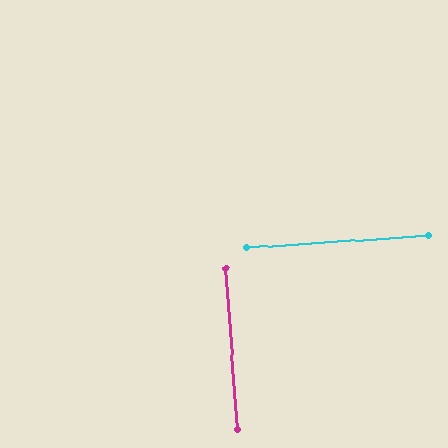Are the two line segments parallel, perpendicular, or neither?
Perpendicular — they meet at approximately 90°.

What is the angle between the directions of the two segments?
Approximately 90 degrees.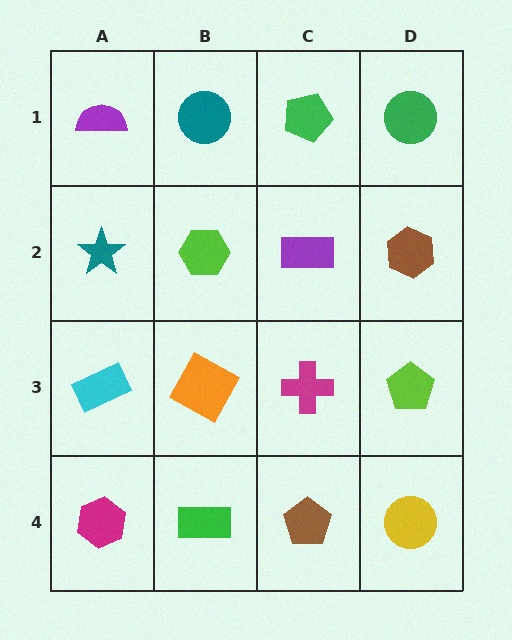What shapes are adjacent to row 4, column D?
A lime pentagon (row 3, column D), a brown pentagon (row 4, column C).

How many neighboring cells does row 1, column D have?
2.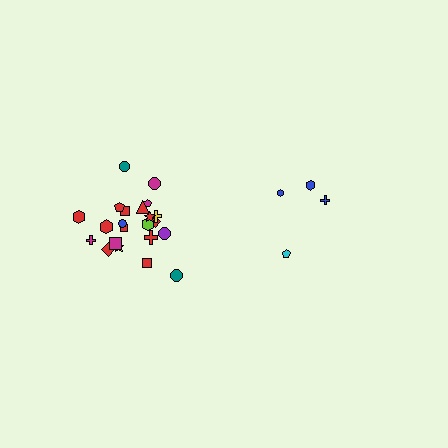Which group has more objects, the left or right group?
The left group.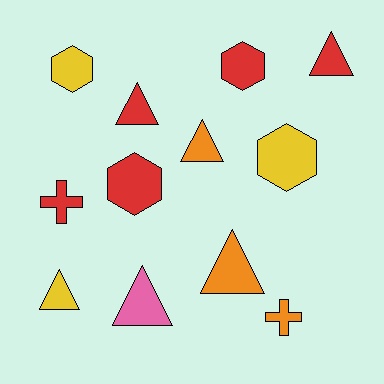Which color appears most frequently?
Red, with 5 objects.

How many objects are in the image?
There are 12 objects.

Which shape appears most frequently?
Triangle, with 6 objects.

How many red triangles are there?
There are 2 red triangles.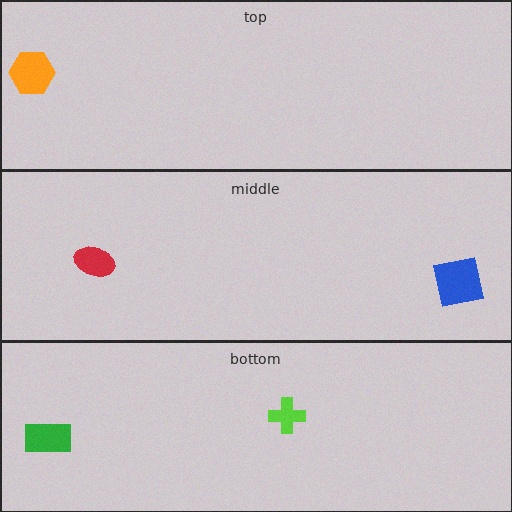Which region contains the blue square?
The middle region.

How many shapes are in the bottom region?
2.